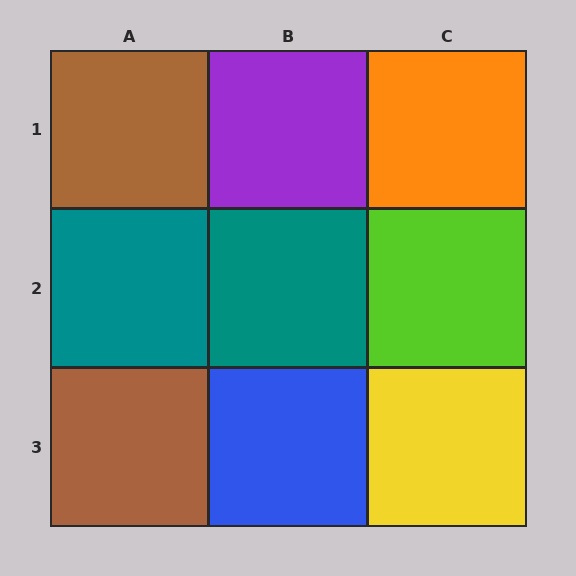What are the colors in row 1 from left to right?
Brown, purple, orange.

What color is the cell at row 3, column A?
Brown.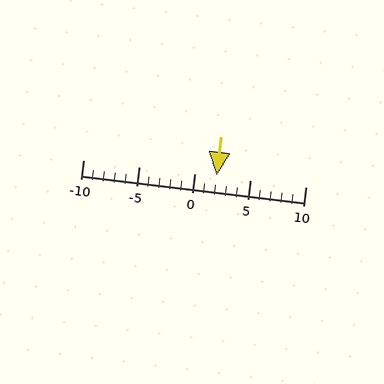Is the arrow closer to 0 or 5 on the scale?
The arrow is closer to 0.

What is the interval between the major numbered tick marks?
The major tick marks are spaced 5 units apart.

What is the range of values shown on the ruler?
The ruler shows values from -10 to 10.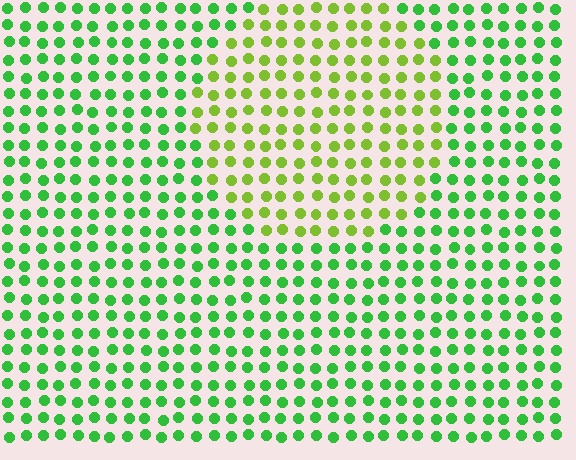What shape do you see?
I see a circle.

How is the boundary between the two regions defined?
The boundary is defined purely by a slight shift in hue (about 37 degrees). Spacing, size, and orientation are identical on both sides.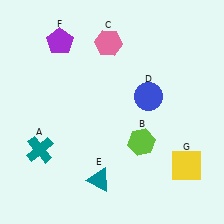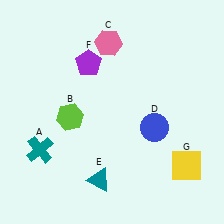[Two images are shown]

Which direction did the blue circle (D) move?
The blue circle (D) moved down.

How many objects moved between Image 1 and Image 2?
3 objects moved between the two images.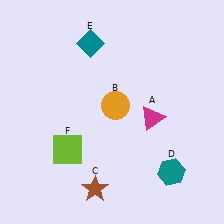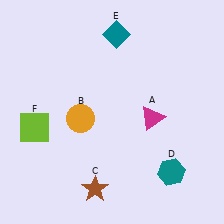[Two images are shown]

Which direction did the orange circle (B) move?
The orange circle (B) moved left.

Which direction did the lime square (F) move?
The lime square (F) moved left.